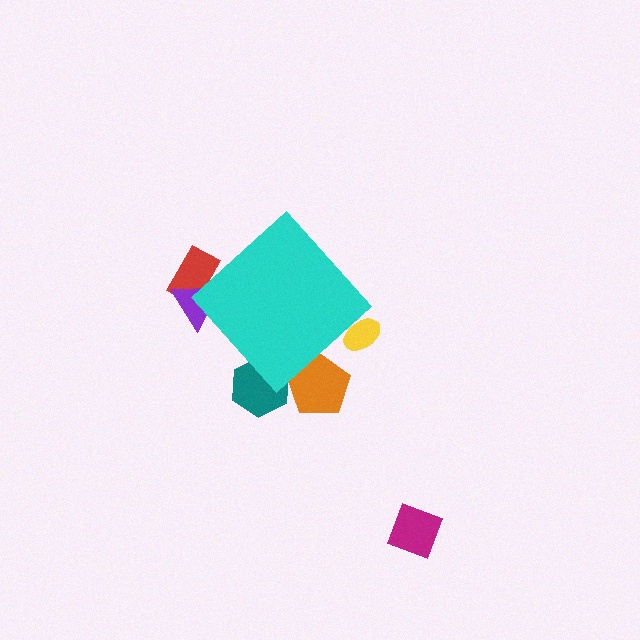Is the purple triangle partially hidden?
Yes, the purple triangle is partially hidden behind the cyan diamond.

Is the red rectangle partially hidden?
Yes, the red rectangle is partially hidden behind the cyan diamond.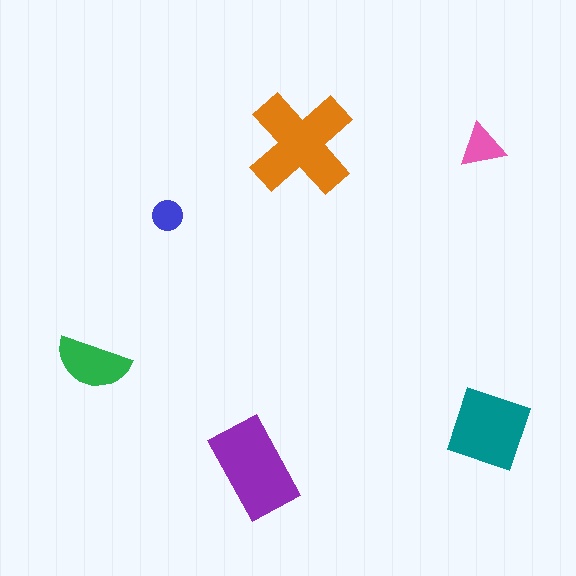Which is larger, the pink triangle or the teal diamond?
The teal diamond.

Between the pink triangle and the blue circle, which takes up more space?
The pink triangle.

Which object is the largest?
The orange cross.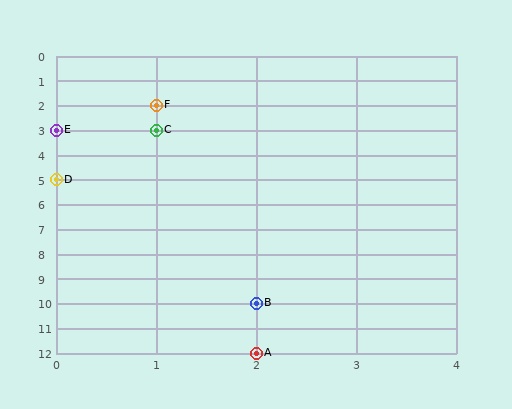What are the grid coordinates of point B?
Point B is at grid coordinates (2, 10).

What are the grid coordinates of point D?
Point D is at grid coordinates (0, 5).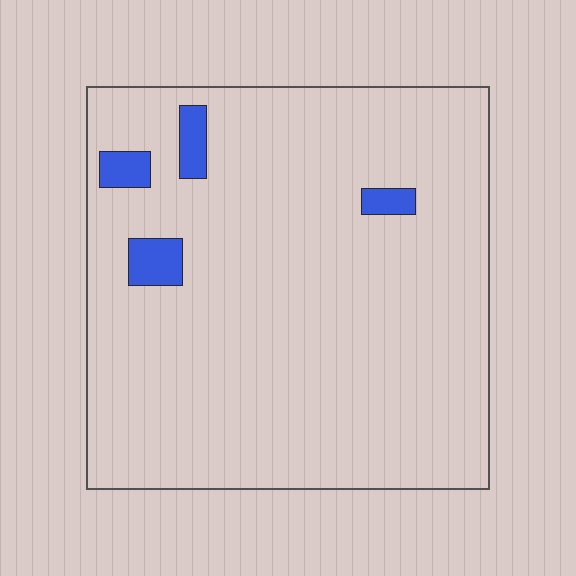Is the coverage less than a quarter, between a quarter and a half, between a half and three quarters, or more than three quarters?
Less than a quarter.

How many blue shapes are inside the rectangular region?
4.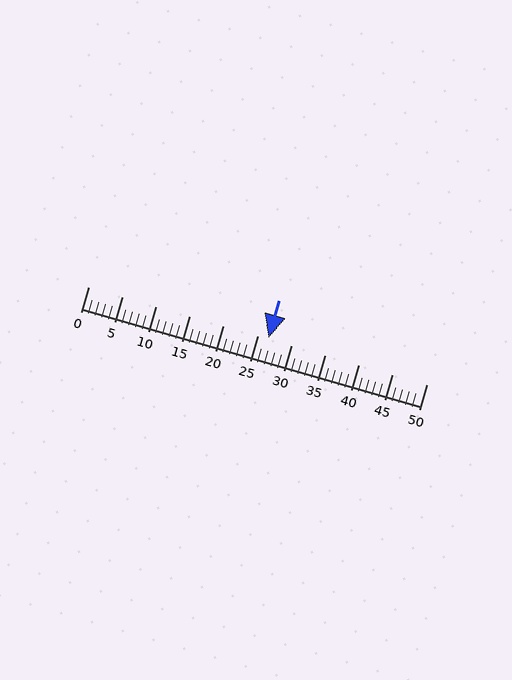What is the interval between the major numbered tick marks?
The major tick marks are spaced 5 units apart.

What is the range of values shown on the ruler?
The ruler shows values from 0 to 50.